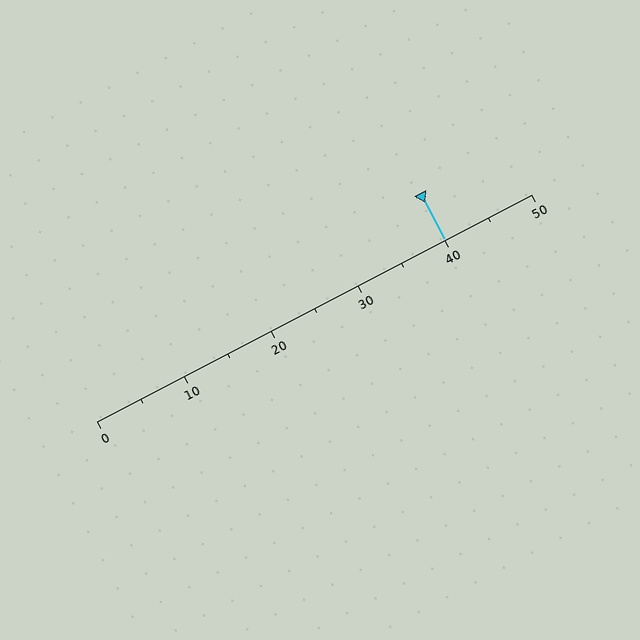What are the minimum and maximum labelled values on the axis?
The axis runs from 0 to 50.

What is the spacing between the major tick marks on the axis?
The major ticks are spaced 10 apart.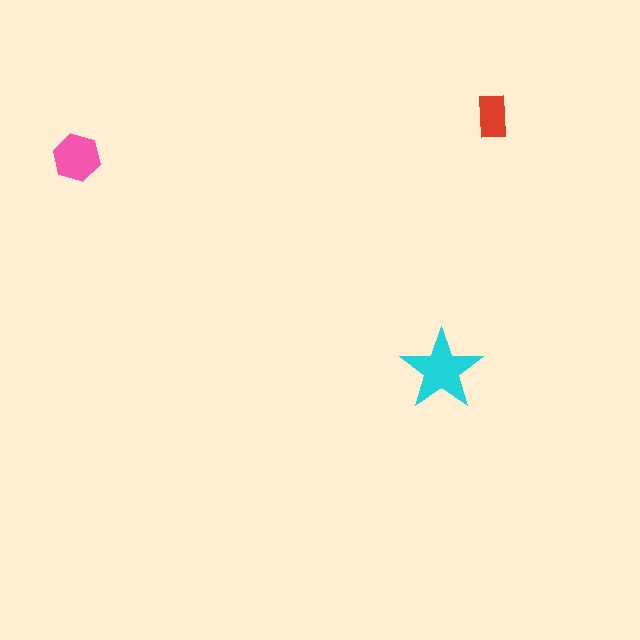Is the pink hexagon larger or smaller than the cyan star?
Smaller.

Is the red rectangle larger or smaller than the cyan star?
Smaller.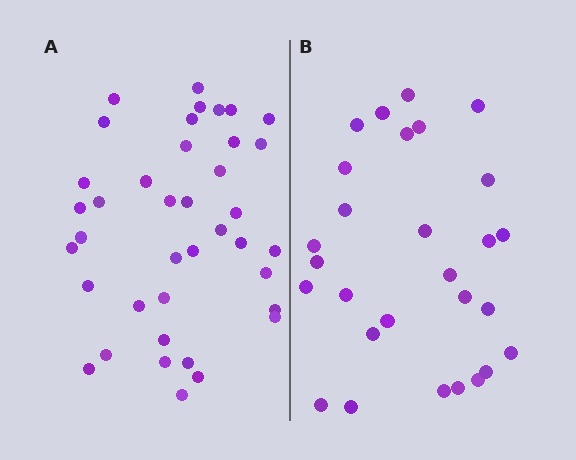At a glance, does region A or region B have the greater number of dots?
Region A (the left region) has more dots.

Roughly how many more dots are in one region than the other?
Region A has roughly 12 or so more dots than region B.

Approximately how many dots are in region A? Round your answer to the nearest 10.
About 40 dots. (The exact count is 39, which rounds to 40.)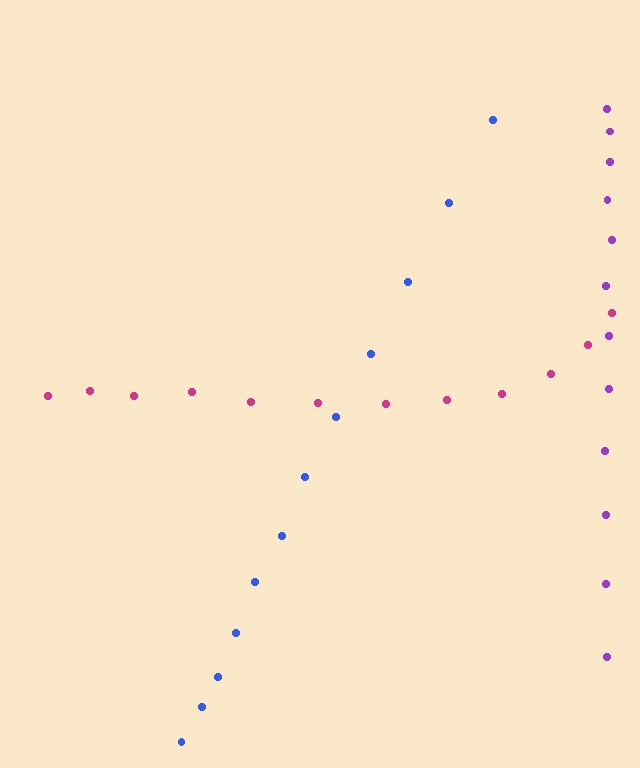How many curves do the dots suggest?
There are 3 distinct paths.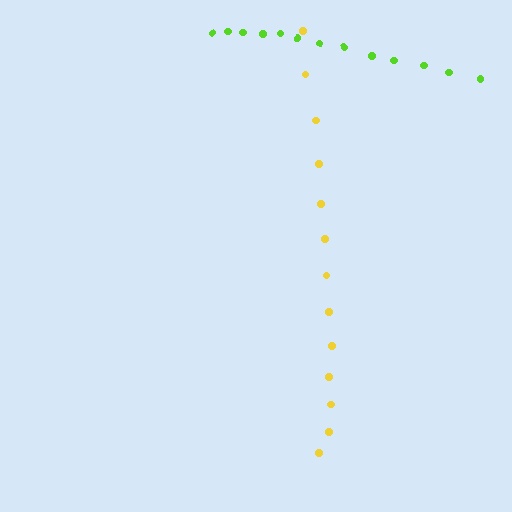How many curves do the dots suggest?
There are 2 distinct paths.